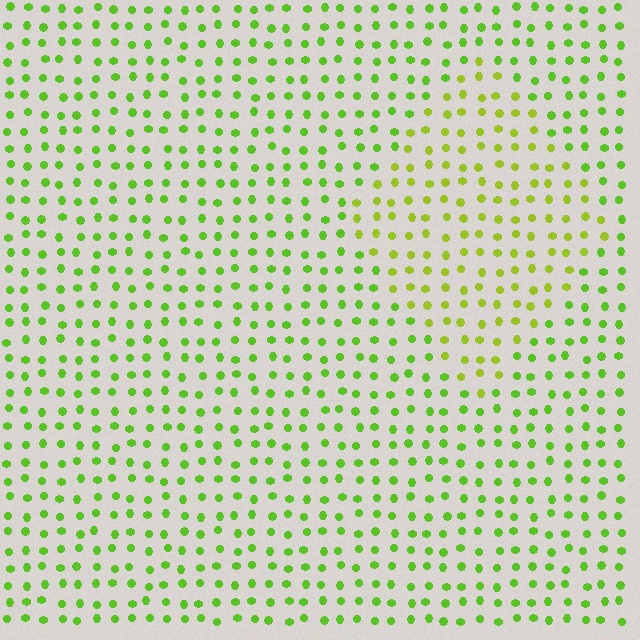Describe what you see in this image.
The image is filled with small lime elements in a uniform arrangement. A diamond-shaped region is visible where the elements are tinted to a slightly different hue, forming a subtle color boundary.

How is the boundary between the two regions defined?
The boundary is defined purely by a slight shift in hue (about 24 degrees). Spacing, size, and orientation are identical on both sides.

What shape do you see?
I see a diamond.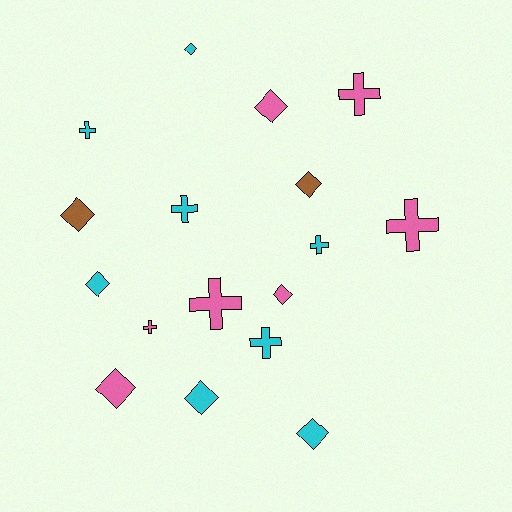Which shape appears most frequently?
Diamond, with 9 objects.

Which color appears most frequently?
Cyan, with 8 objects.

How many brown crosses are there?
There are no brown crosses.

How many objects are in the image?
There are 17 objects.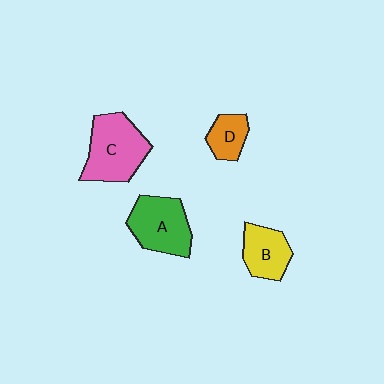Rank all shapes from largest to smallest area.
From largest to smallest: C (pink), A (green), B (yellow), D (orange).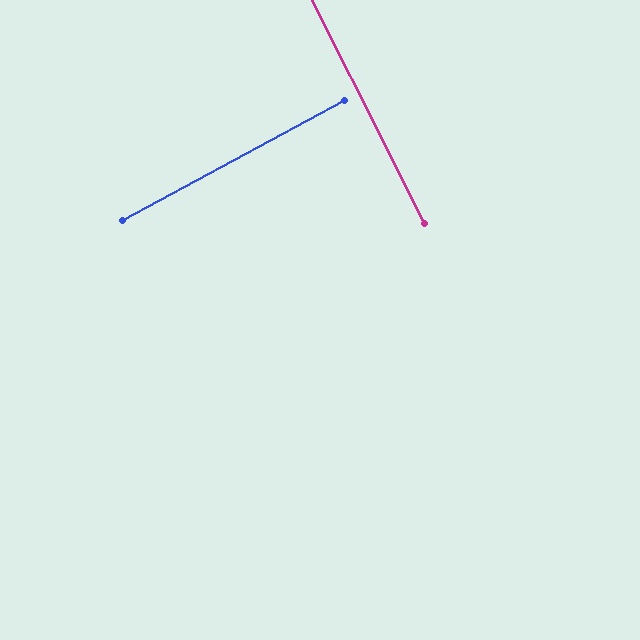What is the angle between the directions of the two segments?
Approximately 89 degrees.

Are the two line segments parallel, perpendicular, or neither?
Perpendicular — they meet at approximately 89°.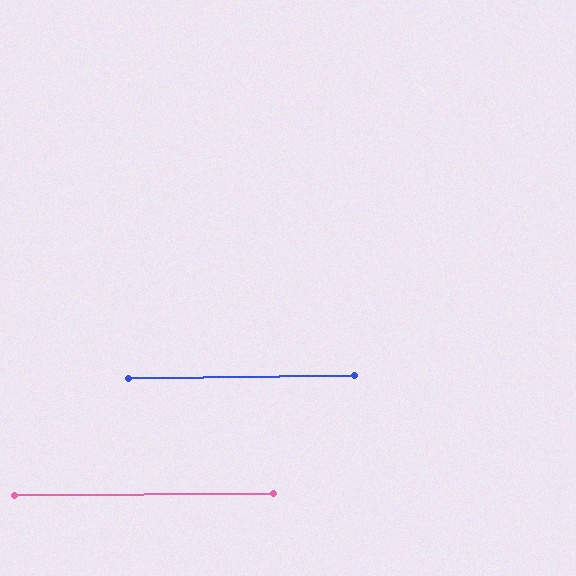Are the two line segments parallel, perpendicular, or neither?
Parallel — their directions differ by only 0.4°.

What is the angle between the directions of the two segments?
Approximately 0 degrees.